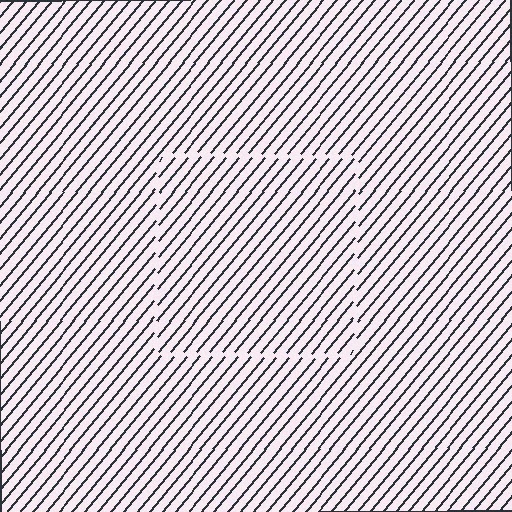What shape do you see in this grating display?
An illusory square. The interior of the shape contains the same grating, shifted by half a period — the contour is defined by the phase discontinuity where line-ends from the inner and outer gratings abut.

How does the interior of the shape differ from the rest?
The interior of the shape contains the same grating, shifted by half a period — the contour is defined by the phase discontinuity where line-ends from the inner and outer gratings abut.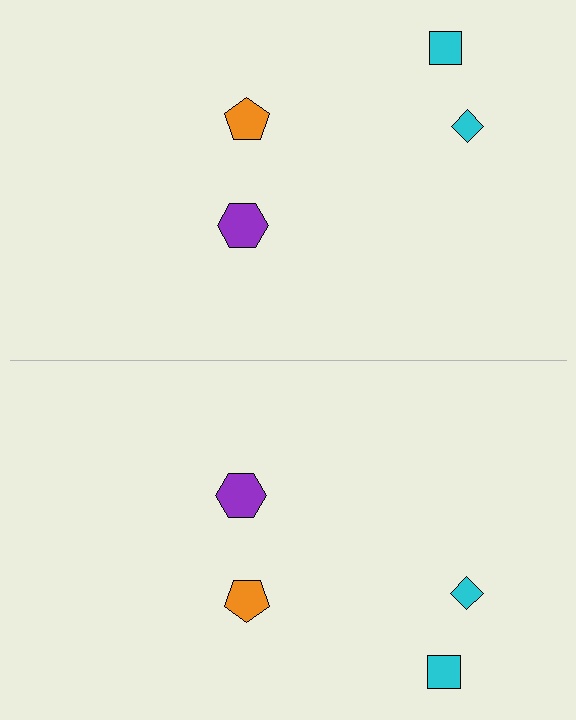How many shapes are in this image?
There are 8 shapes in this image.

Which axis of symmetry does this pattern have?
The pattern has a horizontal axis of symmetry running through the center of the image.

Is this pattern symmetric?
Yes, this pattern has bilateral (reflection) symmetry.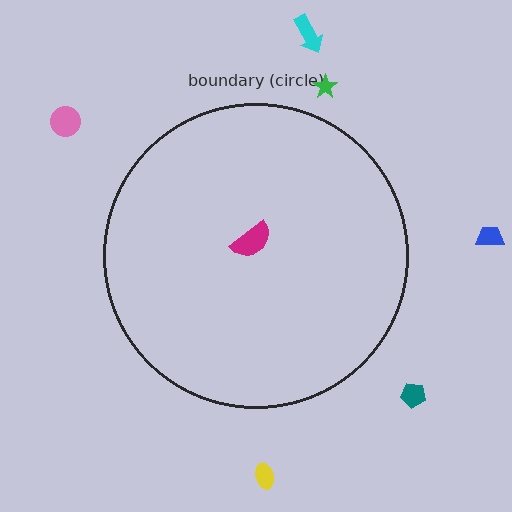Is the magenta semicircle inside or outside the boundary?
Inside.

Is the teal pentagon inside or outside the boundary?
Outside.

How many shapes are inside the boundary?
1 inside, 6 outside.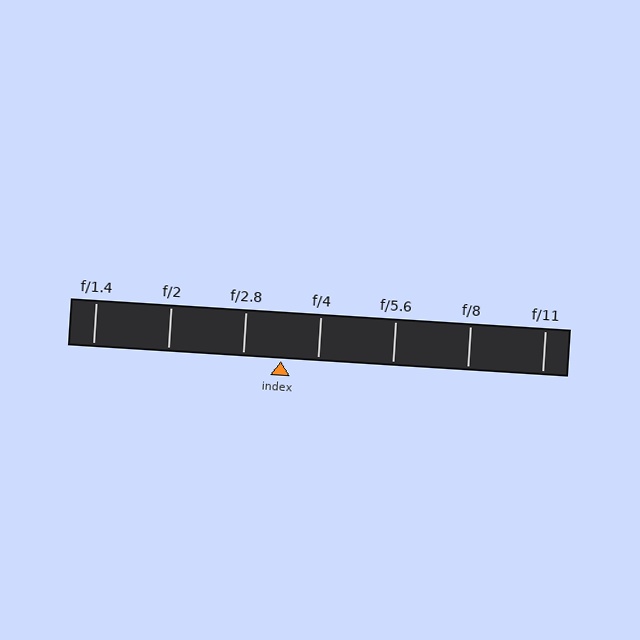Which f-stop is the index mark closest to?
The index mark is closest to f/4.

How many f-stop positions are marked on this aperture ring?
There are 7 f-stop positions marked.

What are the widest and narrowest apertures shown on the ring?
The widest aperture shown is f/1.4 and the narrowest is f/11.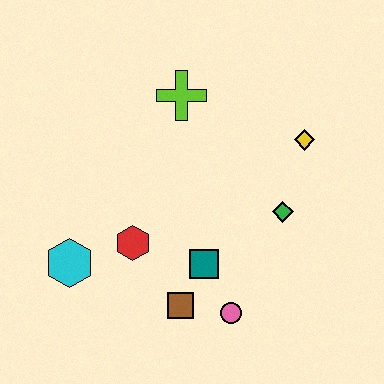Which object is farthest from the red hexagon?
The yellow diamond is farthest from the red hexagon.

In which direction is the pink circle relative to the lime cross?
The pink circle is below the lime cross.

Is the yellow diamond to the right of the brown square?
Yes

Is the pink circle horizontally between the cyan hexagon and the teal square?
No